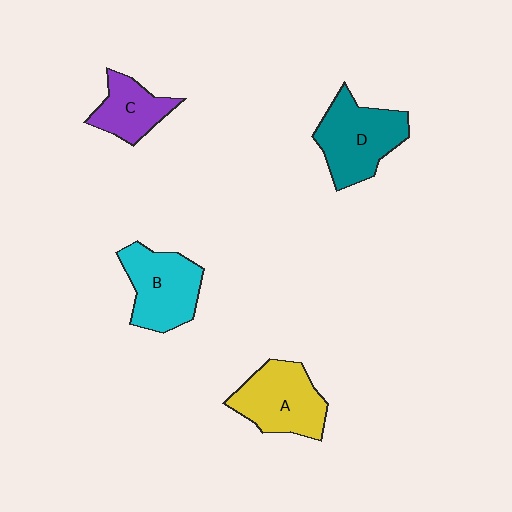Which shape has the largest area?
Shape D (teal).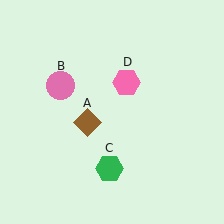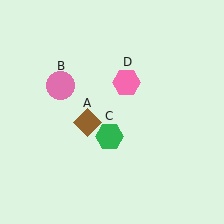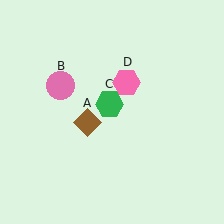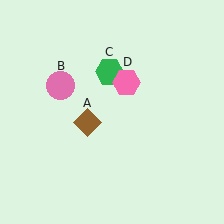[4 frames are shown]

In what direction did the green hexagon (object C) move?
The green hexagon (object C) moved up.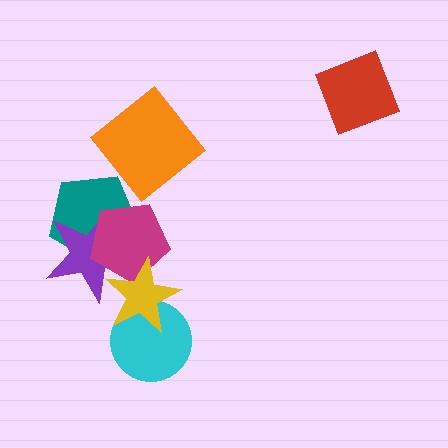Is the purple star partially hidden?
Yes, it is partially covered by another shape.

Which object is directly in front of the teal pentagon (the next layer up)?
The purple star is directly in front of the teal pentagon.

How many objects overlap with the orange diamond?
0 objects overlap with the orange diamond.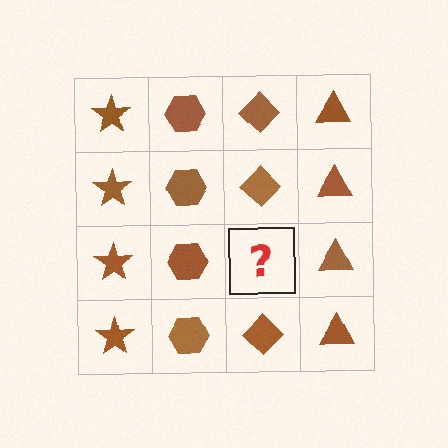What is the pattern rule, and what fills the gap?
The rule is that each column has a consistent shape. The gap should be filled with a brown diamond.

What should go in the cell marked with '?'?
The missing cell should contain a brown diamond.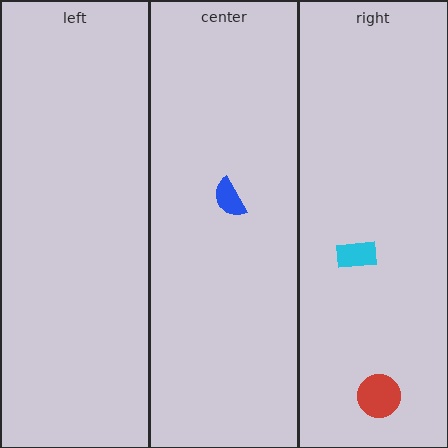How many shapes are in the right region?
2.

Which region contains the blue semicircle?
The center region.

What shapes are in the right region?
The red circle, the cyan rectangle.